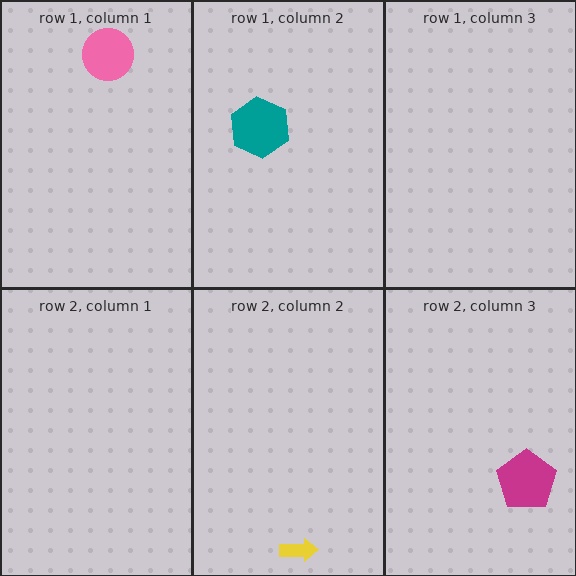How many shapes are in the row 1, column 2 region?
1.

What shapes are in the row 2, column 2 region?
The yellow arrow.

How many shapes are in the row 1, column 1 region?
1.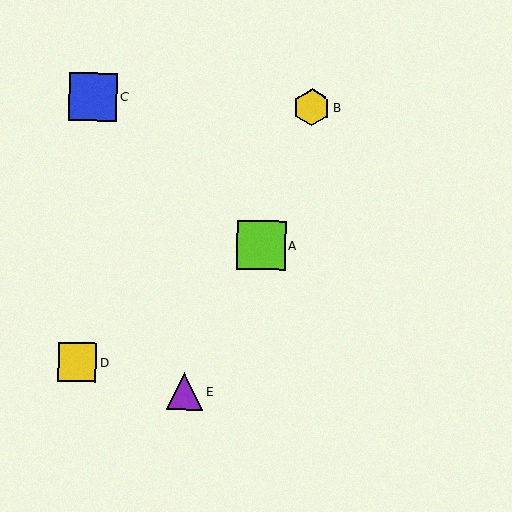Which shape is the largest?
The lime square (labeled A) is the largest.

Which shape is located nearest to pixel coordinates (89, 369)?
The yellow square (labeled D) at (77, 362) is nearest to that location.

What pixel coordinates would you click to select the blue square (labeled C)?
Click at (93, 97) to select the blue square C.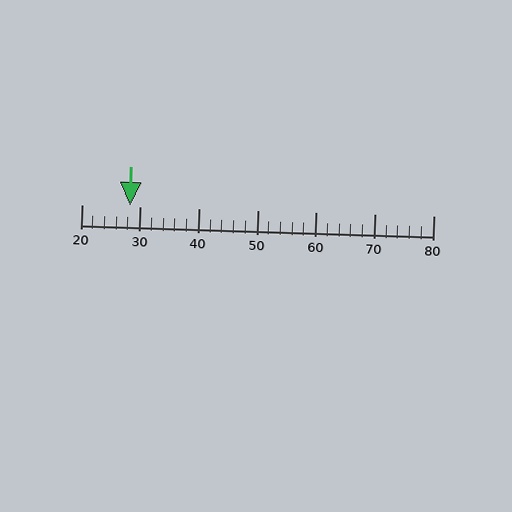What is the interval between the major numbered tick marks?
The major tick marks are spaced 10 units apart.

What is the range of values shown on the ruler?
The ruler shows values from 20 to 80.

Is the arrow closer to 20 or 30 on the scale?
The arrow is closer to 30.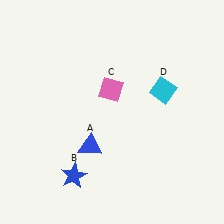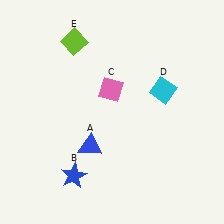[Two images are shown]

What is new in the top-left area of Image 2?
A lime diamond (E) was added in the top-left area of Image 2.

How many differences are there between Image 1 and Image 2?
There is 1 difference between the two images.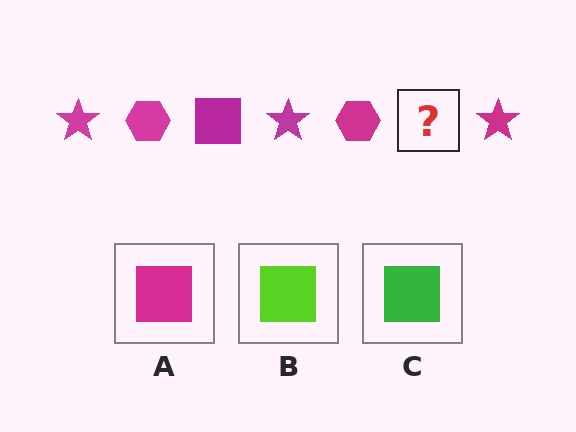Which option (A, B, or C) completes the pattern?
A.